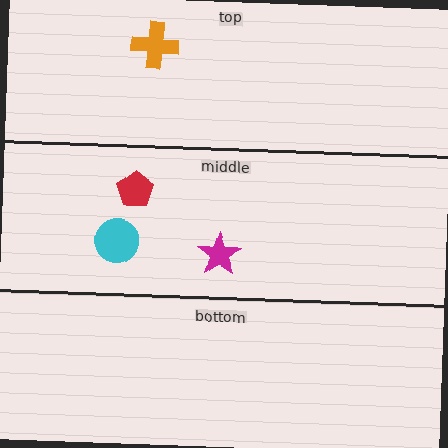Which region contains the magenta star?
The middle region.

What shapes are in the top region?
The orange cross.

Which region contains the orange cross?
The top region.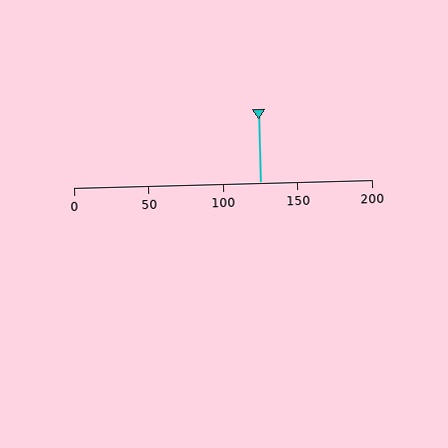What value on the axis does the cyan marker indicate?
The marker indicates approximately 125.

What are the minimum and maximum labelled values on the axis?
The axis runs from 0 to 200.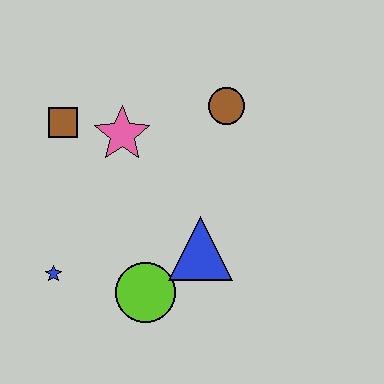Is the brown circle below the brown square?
No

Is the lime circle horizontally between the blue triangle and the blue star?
Yes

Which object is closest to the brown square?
The pink star is closest to the brown square.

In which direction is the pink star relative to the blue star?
The pink star is above the blue star.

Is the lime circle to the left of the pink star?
No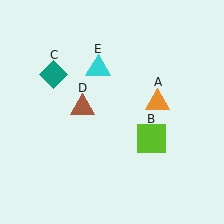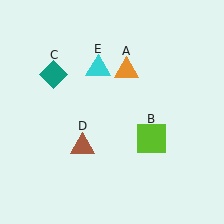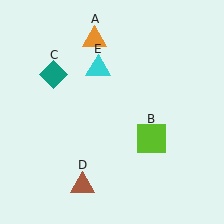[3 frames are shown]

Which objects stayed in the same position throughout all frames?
Lime square (object B) and teal diamond (object C) and cyan triangle (object E) remained stationary.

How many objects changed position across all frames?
2 objects changed position: orange triangle (object A), brown triangle (object D).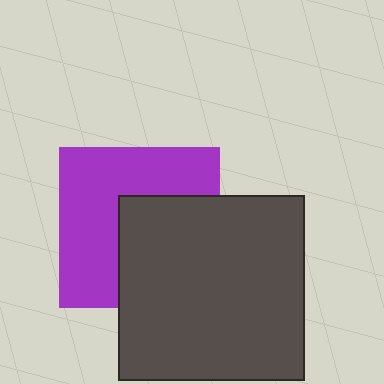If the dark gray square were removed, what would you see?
You would see the complete purple square.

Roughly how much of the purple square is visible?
About half of it is visible (roughly 55%).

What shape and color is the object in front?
The object in front is a dark gray square.